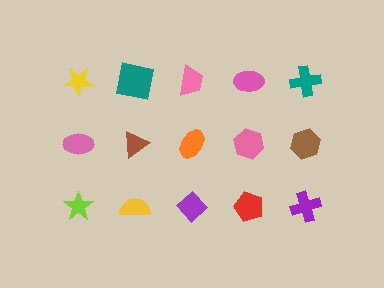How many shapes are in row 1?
5 shapes.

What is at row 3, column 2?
A yellow semicircle.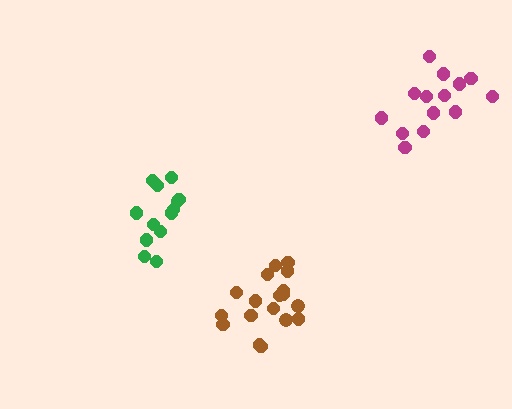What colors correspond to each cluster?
The clusters are colored: brown, green, magenta.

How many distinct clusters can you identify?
There are 3 distinct clusters.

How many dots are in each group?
Group 1: 18 dots, Group 2: 13 dots, Group 3: 14 dots (45 total).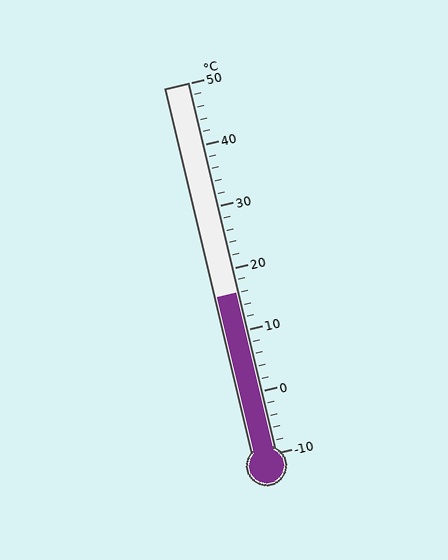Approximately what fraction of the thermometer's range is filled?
The thermometer is filled to approximately 45% of its range.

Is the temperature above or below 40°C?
The temperature is below 40°C.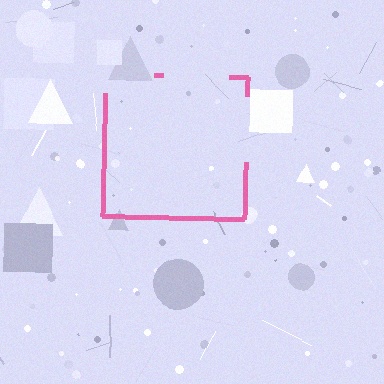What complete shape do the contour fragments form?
The contour fragments form a square.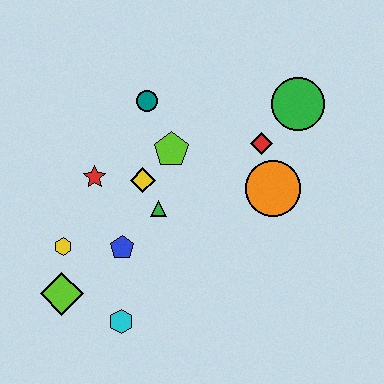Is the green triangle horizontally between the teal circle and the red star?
No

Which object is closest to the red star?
The yellow diamond is closest to the red star.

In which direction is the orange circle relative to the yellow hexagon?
The orange circle is to the right of the yellow hexagon.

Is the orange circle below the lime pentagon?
Yes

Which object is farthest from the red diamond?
The lime diamond is farthest from the red diamond.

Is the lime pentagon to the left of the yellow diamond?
No